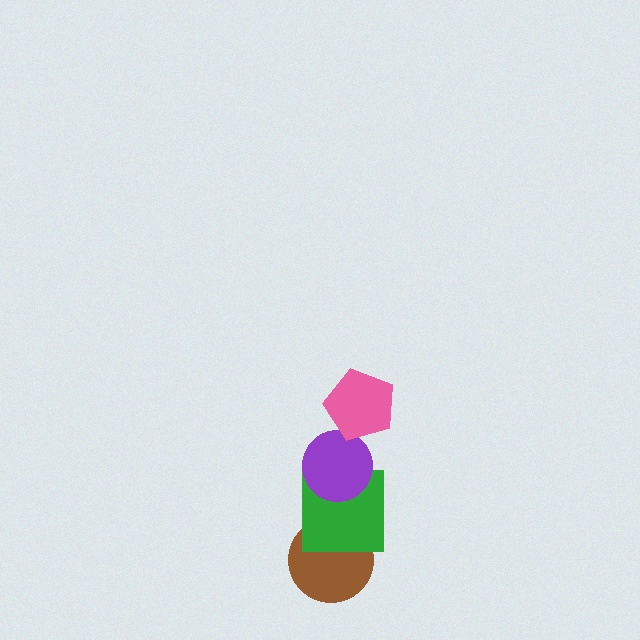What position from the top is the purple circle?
The purple circle is 2nd from the top.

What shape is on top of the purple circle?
The pink pentagon is on top of the purple circle.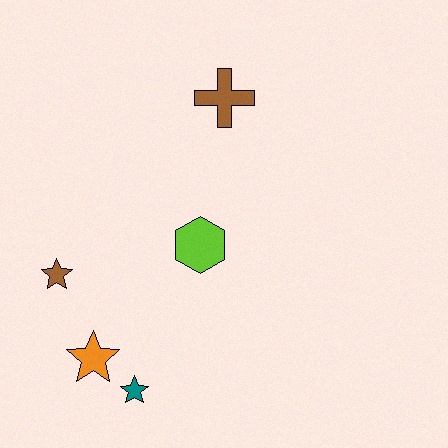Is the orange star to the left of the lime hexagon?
Yes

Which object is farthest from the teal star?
The brown cross is farthest from the teal star.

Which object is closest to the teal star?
The orange star is closest to the teal star.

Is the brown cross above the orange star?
Yes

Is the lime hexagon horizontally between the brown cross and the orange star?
Yes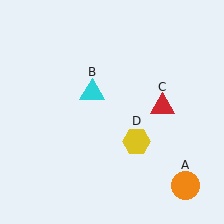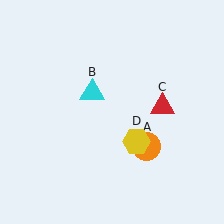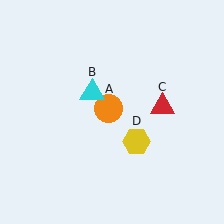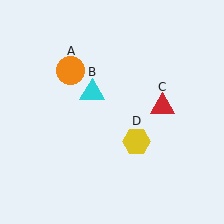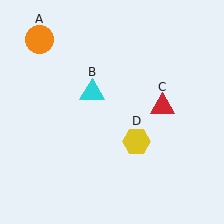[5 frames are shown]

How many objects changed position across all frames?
1 object changed position: orange circle (object A).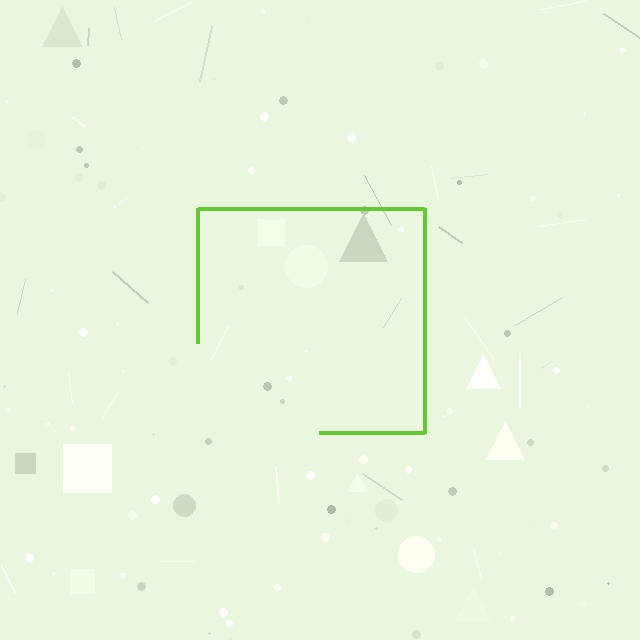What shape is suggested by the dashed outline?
The dashed outline suggests a square.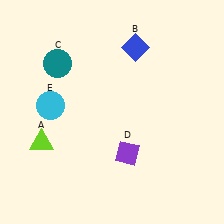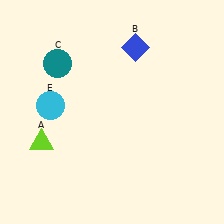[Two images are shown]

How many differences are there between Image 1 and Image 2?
There is 1 difference between the two images.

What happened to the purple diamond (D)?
The purple diamond (D) was removed in Image 2. It was in the bottom-right area of Image 1.